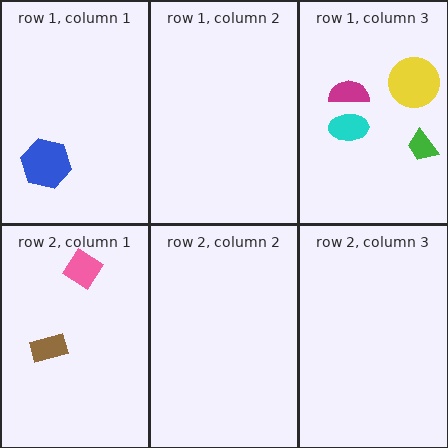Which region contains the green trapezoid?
The row 1, column 3 region.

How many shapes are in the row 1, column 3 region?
4.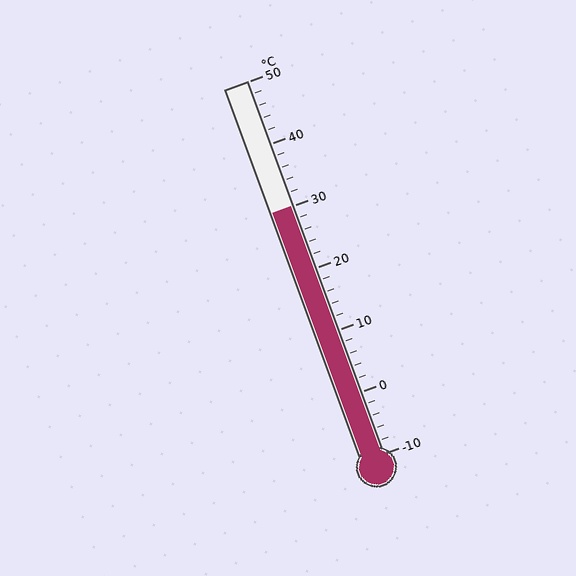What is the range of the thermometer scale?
The thermometer scale ranges from -10°C to 50°C.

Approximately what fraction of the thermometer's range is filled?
The thermometer is filled to approximately 65% of its range.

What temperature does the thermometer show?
The thermometer shows approximately 30°C.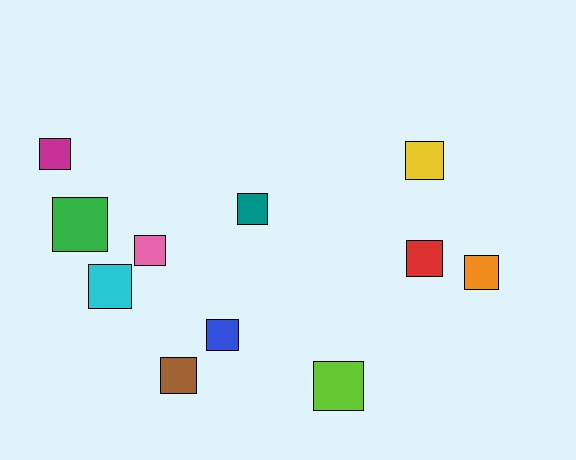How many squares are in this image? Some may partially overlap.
There are 11 squares.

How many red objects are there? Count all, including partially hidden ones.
There is 1 red object.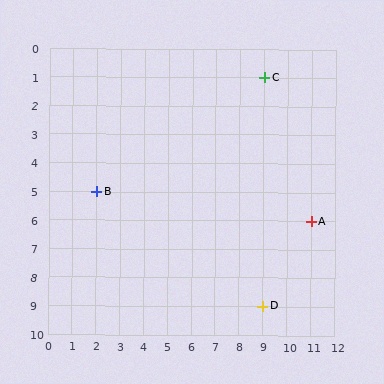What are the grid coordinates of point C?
Point C is at grid coordinates (9, 1).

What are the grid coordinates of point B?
Point B is at grid coordinates (2, 5).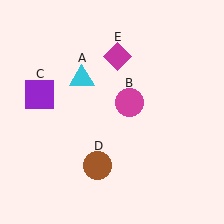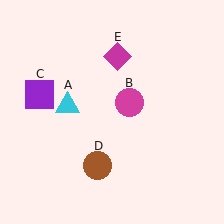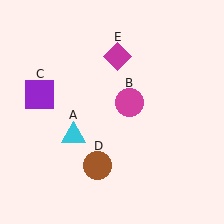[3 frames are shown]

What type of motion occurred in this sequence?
The cyan triangle (object A) rotated counterclockwise around the center of the scene.